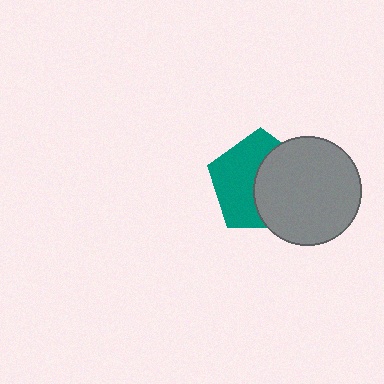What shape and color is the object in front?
The object in front is a gray circle.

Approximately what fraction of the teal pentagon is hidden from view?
Roughly 48% of the teal pentagon is hidden behind the gray circle.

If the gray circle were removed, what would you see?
You would see the complete teal pentagon.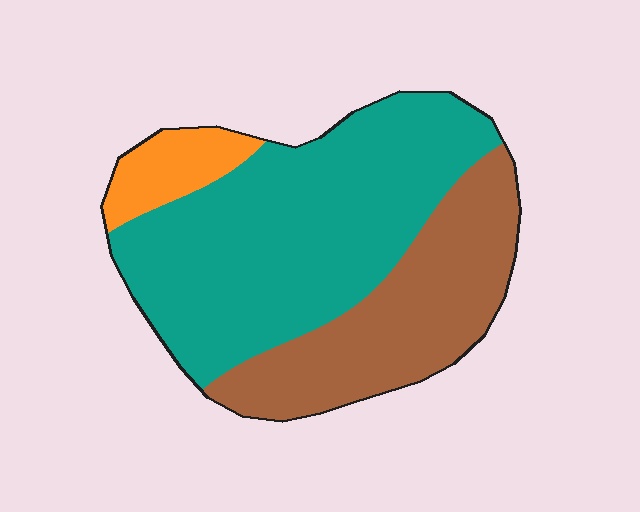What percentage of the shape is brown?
Brown covers about 35% of the shape.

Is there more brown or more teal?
Teal.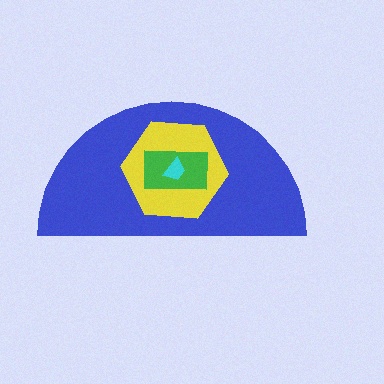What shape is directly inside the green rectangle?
The cyan trapezoid.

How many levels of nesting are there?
4.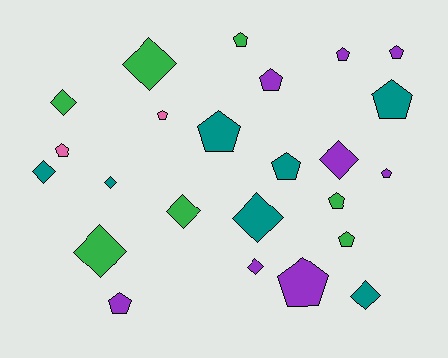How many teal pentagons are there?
There are 3 teal pentagons.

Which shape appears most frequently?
Pentagon, with 14 objects.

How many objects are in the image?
There are 24 objects.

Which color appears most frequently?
Purple, with 8 objects.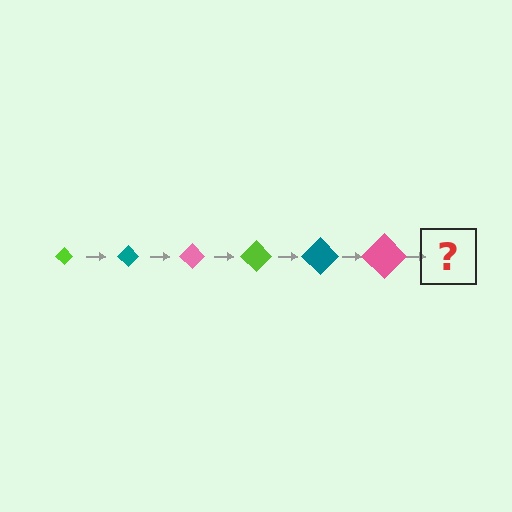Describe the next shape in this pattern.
It should be a lime diamond, larger than the previous one.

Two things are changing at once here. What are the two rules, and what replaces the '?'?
The two rules are that the diamond grows larger each step and the color cycles through lime, teal, and pink. The '?' should be a lime diamond, larger than the previous one.